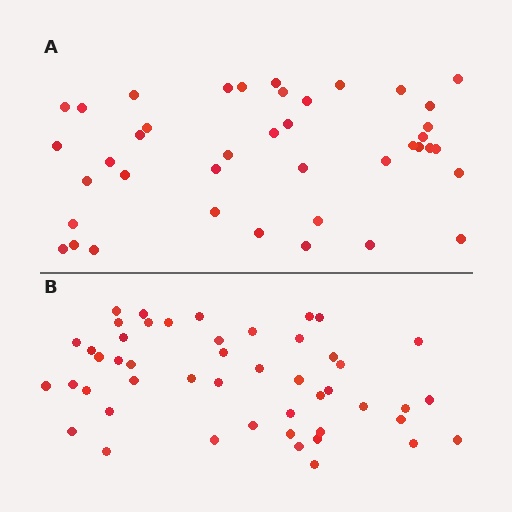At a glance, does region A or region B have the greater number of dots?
Region B (the bottom region) has more dots.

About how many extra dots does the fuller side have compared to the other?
Region B has roughly 8 or so more dots than region A.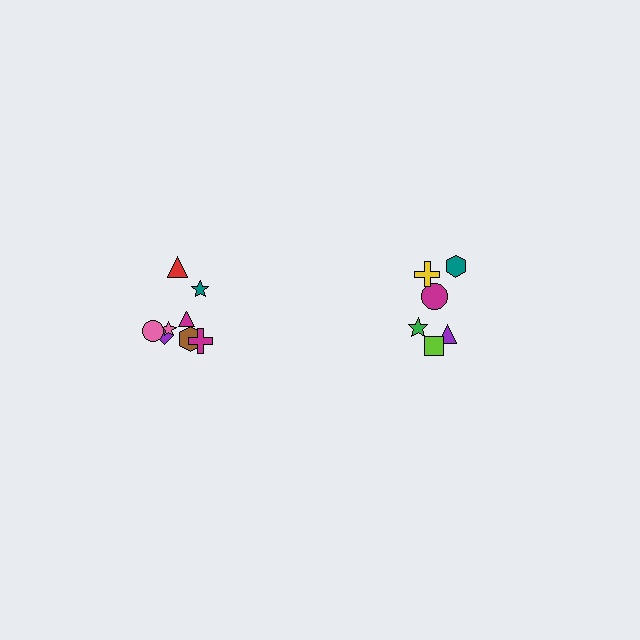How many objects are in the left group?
There are 8 objects.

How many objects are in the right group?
There are 6 objects.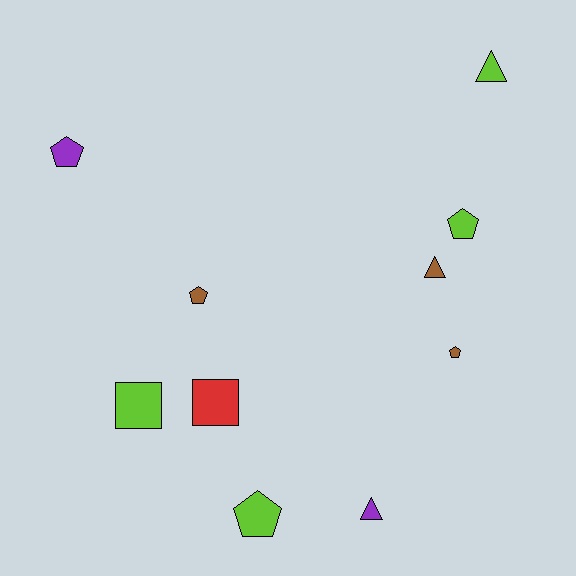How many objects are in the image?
There are 10 objects.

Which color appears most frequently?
Lime, with 4 objects.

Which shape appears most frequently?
Pentagon, with 5 objects.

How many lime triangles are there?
There is 1 lime triangle.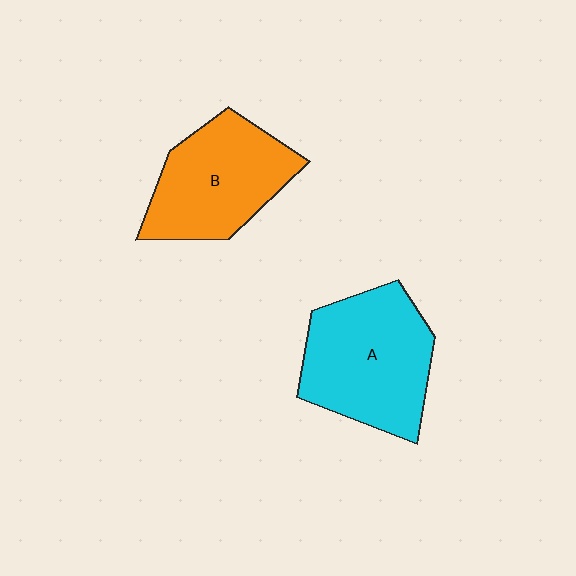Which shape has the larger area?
Shape A (cyan).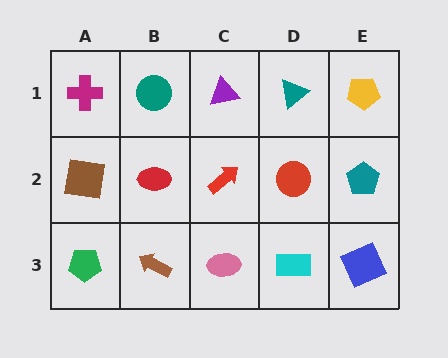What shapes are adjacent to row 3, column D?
A red circle (row 2, column D), a pink ellipse (row 3, column C), a blue square (row 3, column E).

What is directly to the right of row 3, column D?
A blue square.